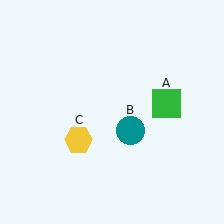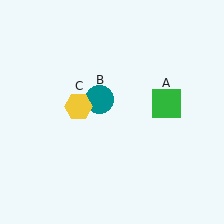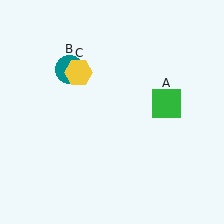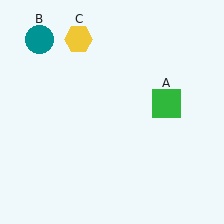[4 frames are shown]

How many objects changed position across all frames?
2 objects changed position: teal circle (object B), yellow hexagon (object C).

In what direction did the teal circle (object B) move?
The teal circle (object B) moved up and to the left.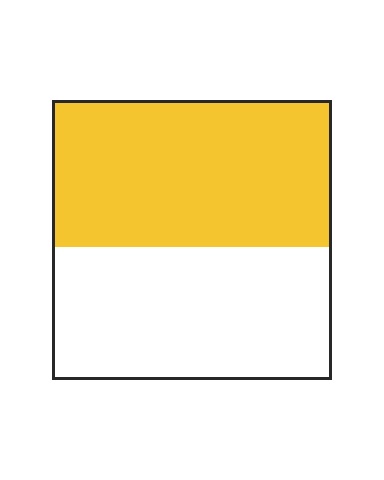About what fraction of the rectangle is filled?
About one half (1/2).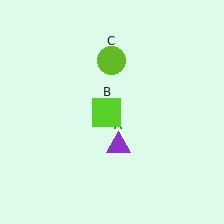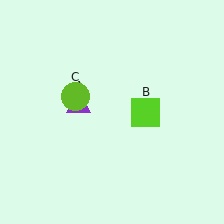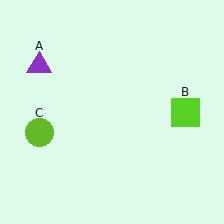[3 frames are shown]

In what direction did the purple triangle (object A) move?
The purple triangle (object A) moved up and to the left.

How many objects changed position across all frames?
3 objects changed position: purple triangle (object A), lime square (object B), lime circle (object C).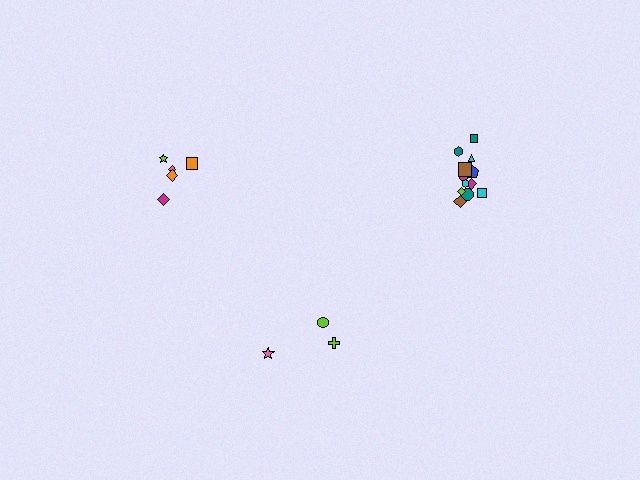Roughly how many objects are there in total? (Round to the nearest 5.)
Roughly 20 objects in total.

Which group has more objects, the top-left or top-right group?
The top-right group.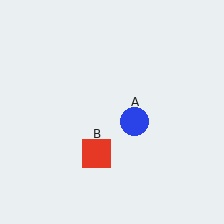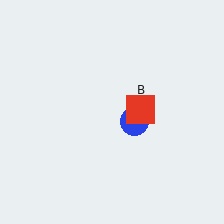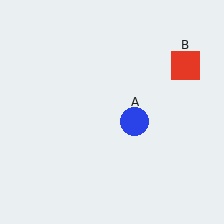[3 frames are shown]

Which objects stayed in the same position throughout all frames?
Blue circle (object A) remained stationary.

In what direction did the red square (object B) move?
The red square (object B) moved up and to the right.